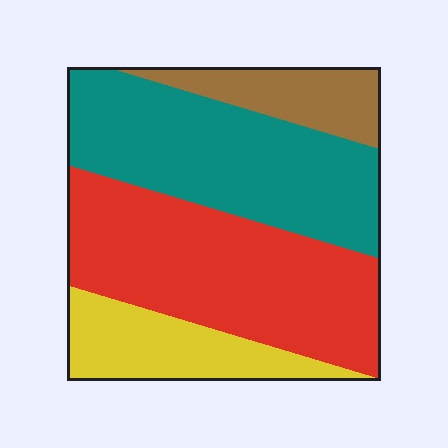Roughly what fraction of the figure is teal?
Teal takes up about one third (1/3) of the figure.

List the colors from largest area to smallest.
From largest to smallest: red, teal, yellow, brown.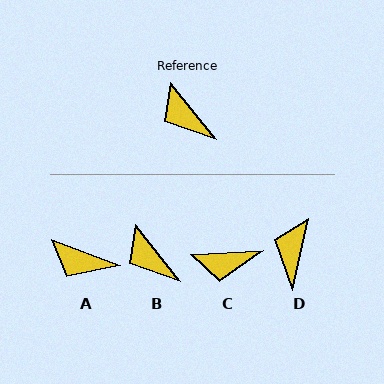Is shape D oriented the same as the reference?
No, it is off by about 51 degrees.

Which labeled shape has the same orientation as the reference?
B.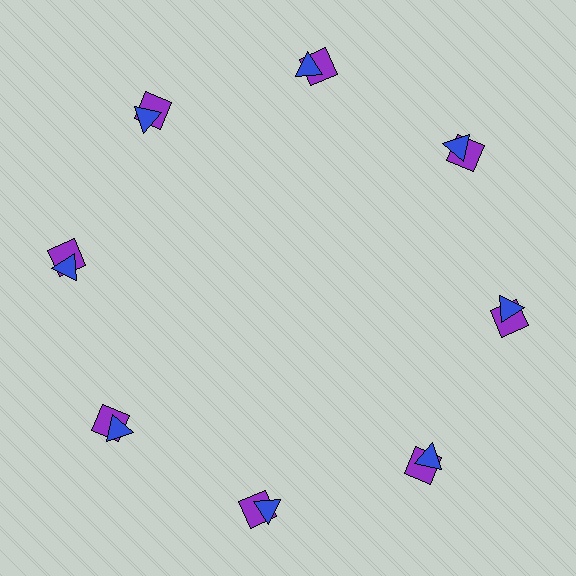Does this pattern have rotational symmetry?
Yes, this pattern has 8-fold rotational symmetry. It looks the same after rotating 45 degrees around the center.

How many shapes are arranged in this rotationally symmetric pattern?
There are 16 shapes, arranged in 8 groups of 2.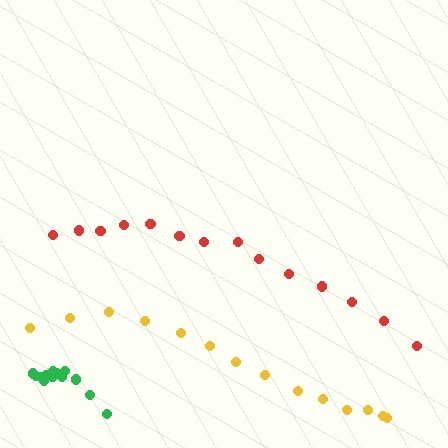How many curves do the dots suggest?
There are 3 distinct paths.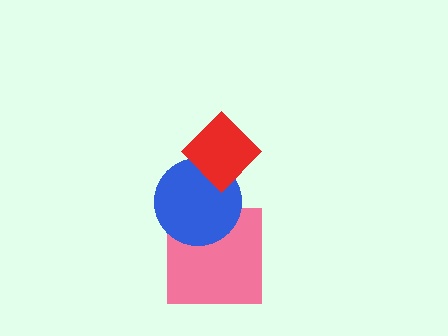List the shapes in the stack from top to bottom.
From top to bottom: the red diamond, the blue circle, the pink square.